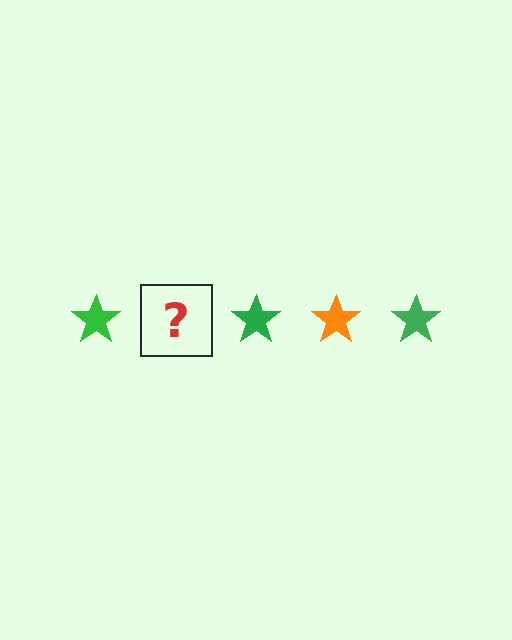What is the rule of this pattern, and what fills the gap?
The rule is that the pattern cycles through green, orange stars. The gap should be filled with an orange star.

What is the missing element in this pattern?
The missing element is an orange star.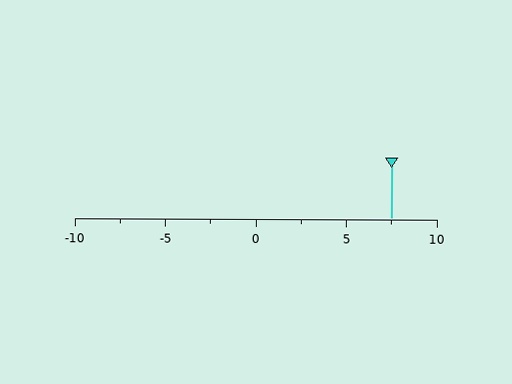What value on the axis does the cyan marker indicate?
The marker indicates approximately 7.5.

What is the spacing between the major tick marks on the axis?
The major ticks are spaced 5 apart.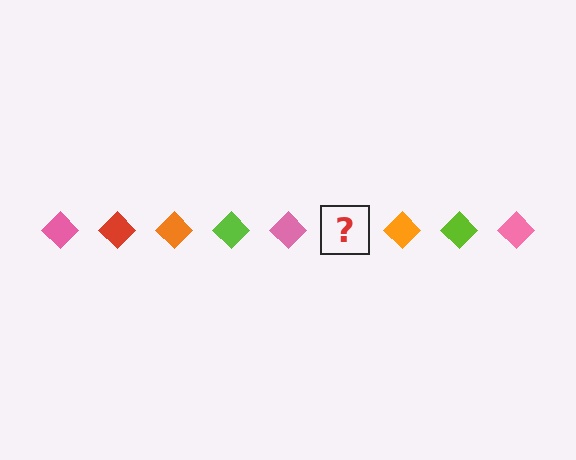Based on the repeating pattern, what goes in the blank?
The blank should be a red diamond.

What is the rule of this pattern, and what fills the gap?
The rule is that the pattern cycles through pink, red, orange, lime diamonds. The gap should be filled with a red diamond.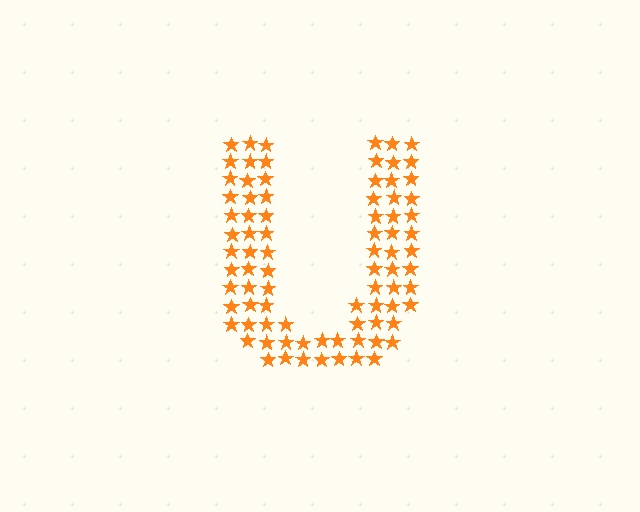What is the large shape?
The large shape is the letter U.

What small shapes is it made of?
It is made of small stars.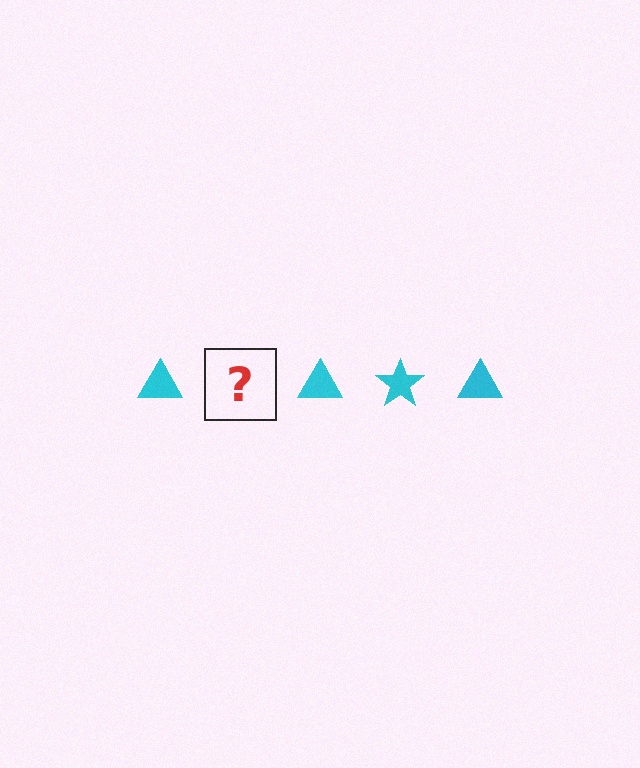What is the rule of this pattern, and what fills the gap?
The rule is that the pattern cycles through triangle, star shapes in cyan. The gap should be filled with a cyan star.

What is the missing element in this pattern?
The missing element is a cyan star.